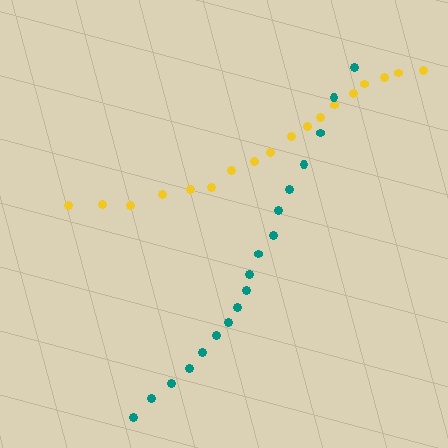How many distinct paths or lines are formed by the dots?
There are 2 distinct paths.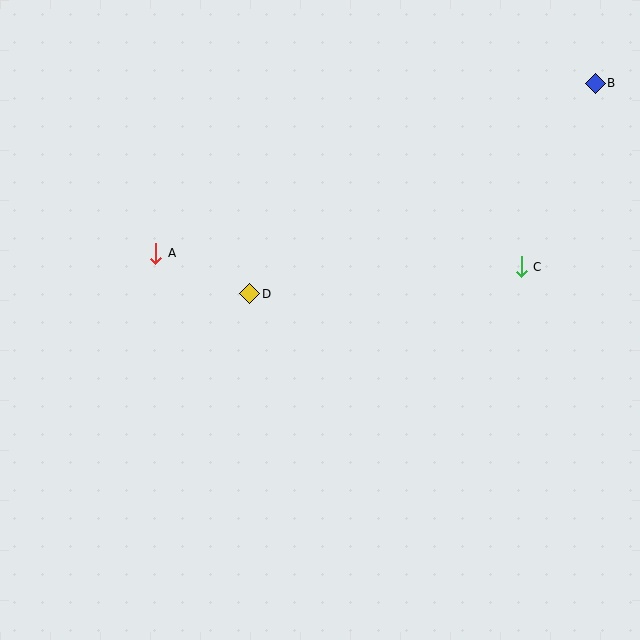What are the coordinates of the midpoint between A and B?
The midpoint between A and B is at (376, 168).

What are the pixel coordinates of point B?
Point B is at (595, 83).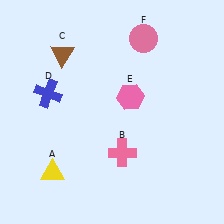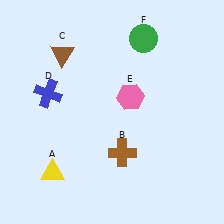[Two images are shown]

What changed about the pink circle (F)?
In Image 1, F is pink. In Image 2, it changed to green.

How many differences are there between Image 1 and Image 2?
There are 2 differences between the two images.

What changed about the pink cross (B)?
In Image 1, B is pink. In Image 2, it changed to brown.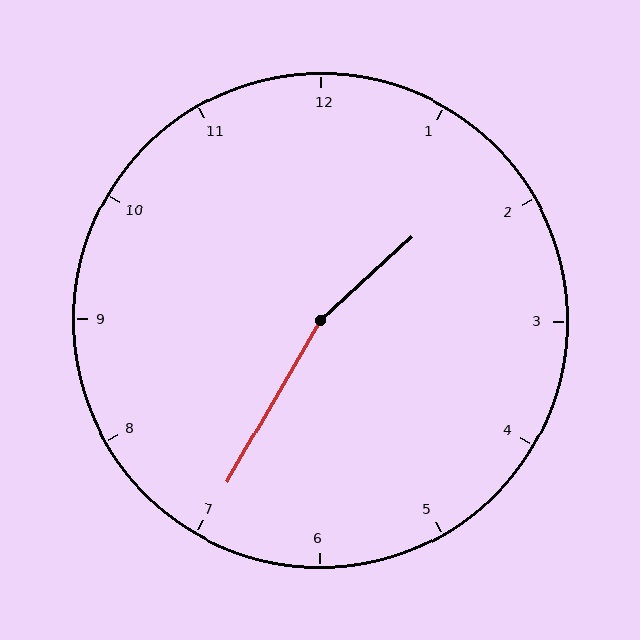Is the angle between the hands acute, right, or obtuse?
It is obtuse.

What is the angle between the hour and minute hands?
Approximately 162 degrees.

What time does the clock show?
1:35.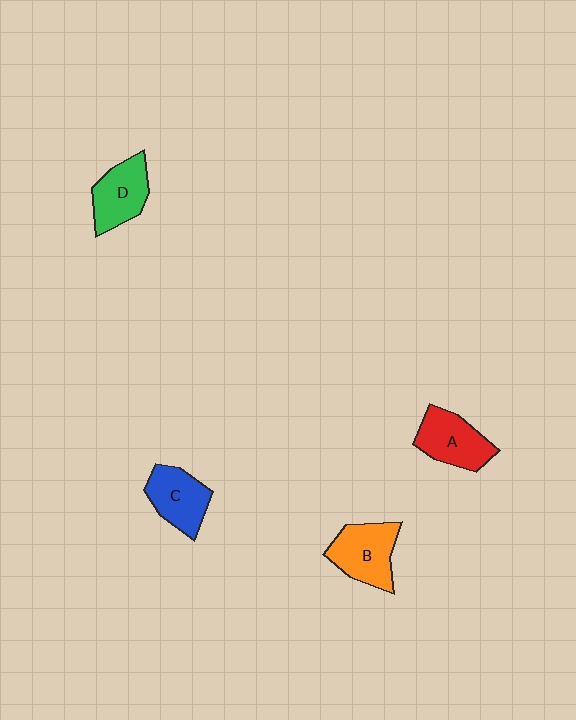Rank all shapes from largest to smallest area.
From largest to smallest: B (orange), A (red), D (green), C (blue).